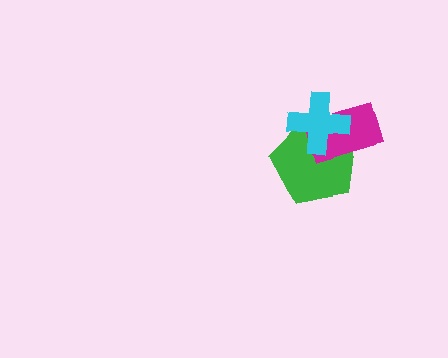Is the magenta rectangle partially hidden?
Yes, it is partially covered by another shape.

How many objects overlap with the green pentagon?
2 objects overlap with the green pentagon.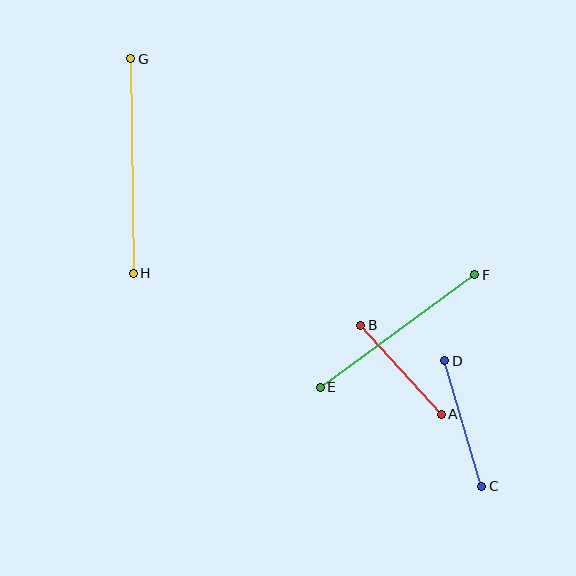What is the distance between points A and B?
The distance is approximately 120 pixels.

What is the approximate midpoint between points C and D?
The midpoint is at approximately (463, 423) pixels.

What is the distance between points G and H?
The distance is approximately 215 pixels.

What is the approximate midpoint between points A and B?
The midpoint is at approximately (401, 370) pixels.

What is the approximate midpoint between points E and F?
The midpoint is at approximately (397, 331) pixels.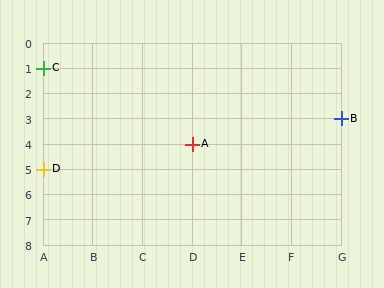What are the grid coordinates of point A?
Point A is at grid coordinates (D, 4).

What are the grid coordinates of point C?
Point C is at grid coordinates (A, 1).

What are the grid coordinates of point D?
Point D is at grid coordinates (A, 5).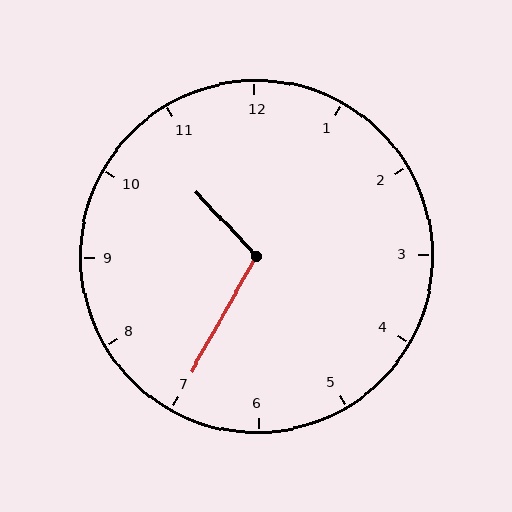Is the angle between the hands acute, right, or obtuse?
It is obtuse.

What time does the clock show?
10:35.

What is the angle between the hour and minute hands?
Approximately 108 degrees.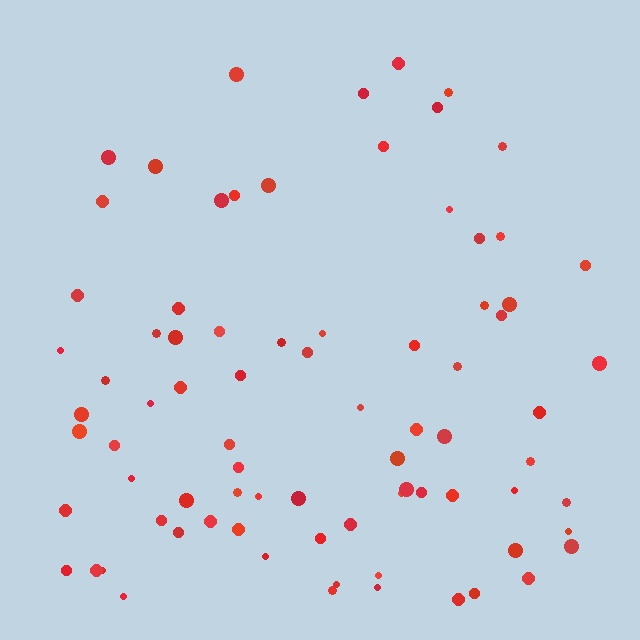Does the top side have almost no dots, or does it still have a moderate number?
Still a moderate number, just noticeably fewer than the bottom.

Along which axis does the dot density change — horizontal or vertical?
Vertical.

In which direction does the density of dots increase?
From top to bottom, with the bottom side densest.